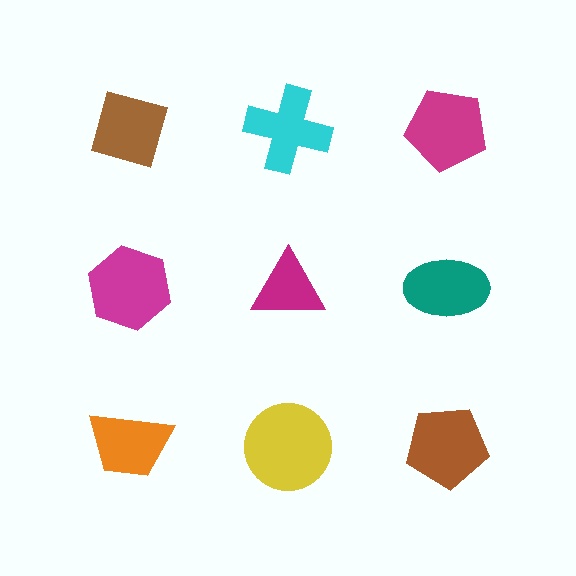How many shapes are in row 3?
3 shapes.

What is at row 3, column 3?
A brown pentagon.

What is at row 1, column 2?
A cyan cross.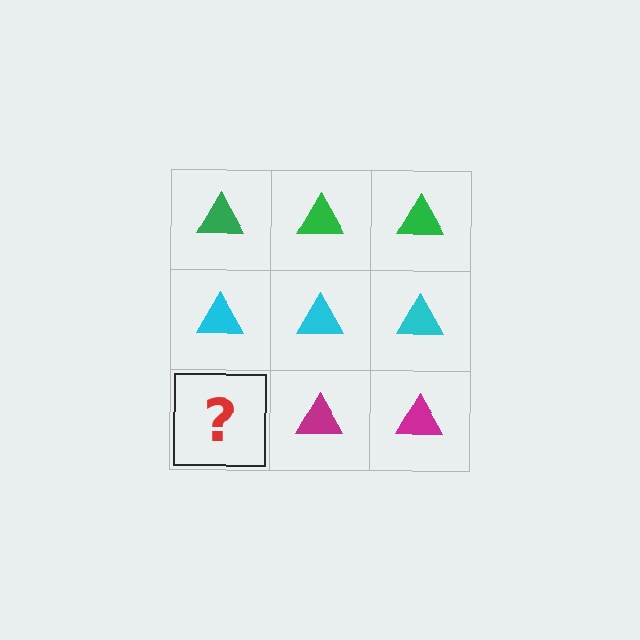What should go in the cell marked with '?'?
The missing cell should contain a magenta triangle.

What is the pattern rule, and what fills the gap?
The rule is that each row has a consistent color. The gap should be filled with a magenta triangle.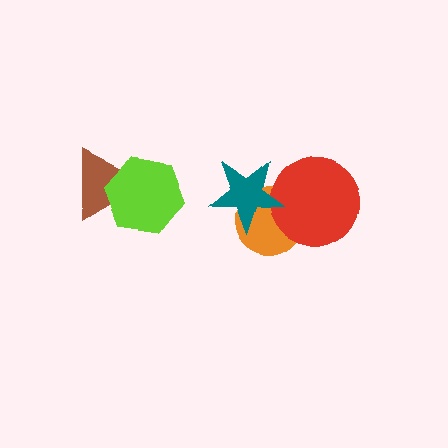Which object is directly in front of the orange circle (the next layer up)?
The red circle is directly in front of the orange circle.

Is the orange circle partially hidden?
Yes, it is partially covered by another shape.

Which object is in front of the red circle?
The teal star is in front of the red circle.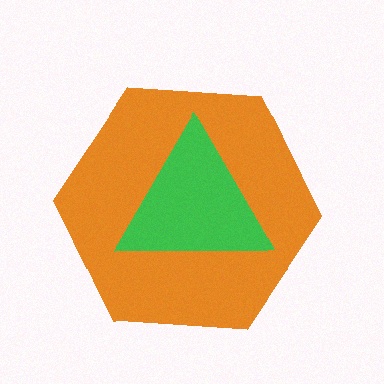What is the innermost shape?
The green triangle.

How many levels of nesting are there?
2.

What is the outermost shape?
The orange hexagon.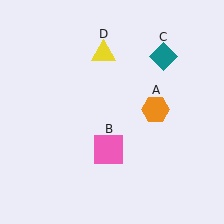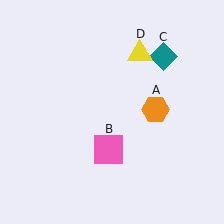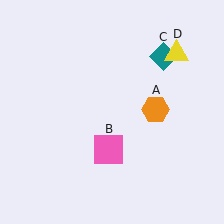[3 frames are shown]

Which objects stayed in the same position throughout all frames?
Orange hexagon (object A) and pink square (object B) and teal diamond (object C) remained stationary.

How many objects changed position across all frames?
1 object changed position: yellow triangle (object D).